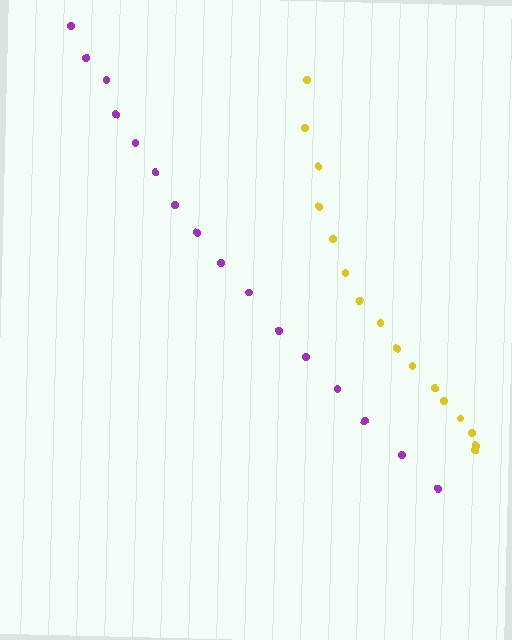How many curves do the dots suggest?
There are 2 distinct paths.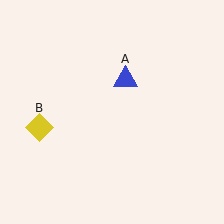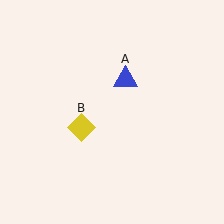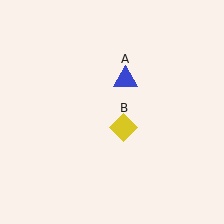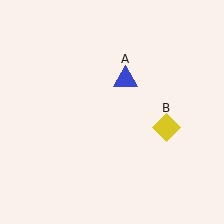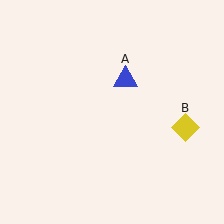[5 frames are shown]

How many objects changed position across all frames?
1 object changed position: yellow diamond (object B).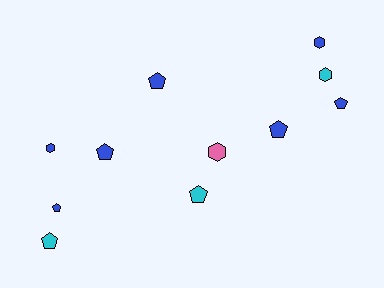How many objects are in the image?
There are 11 objects.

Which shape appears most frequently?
Pentagon, with 7 objects.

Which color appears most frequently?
Blue, with 7 objects.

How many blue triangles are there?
There are no blue triangles.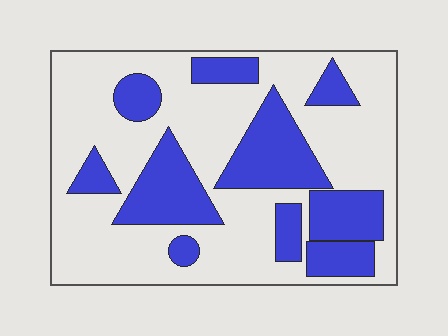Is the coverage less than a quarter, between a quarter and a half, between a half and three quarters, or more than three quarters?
Between a quarter and a half.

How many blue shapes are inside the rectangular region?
10.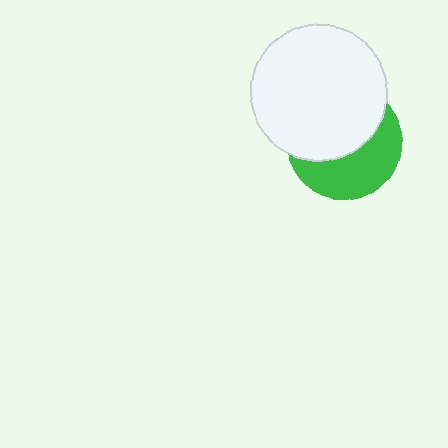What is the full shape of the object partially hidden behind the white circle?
The partially hidden object is a green circle.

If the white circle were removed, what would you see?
You would see the complete green circle.